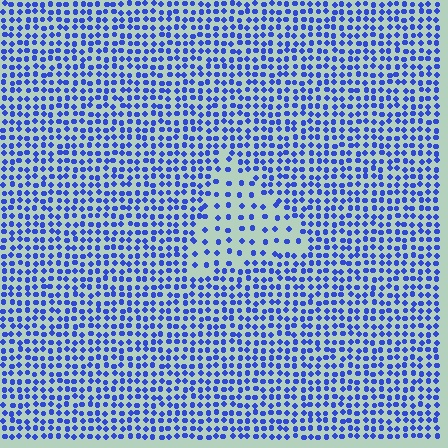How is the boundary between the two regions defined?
The boundary is defined by a change in element density (approximately 2.2x ratio). All elements are the same color, size, and shape.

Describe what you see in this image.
The image contains small blue elements arranged at two different densities. A triangle-shaped region is visible where the elements are less densely packed than the surrounding area.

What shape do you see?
I see a triangle.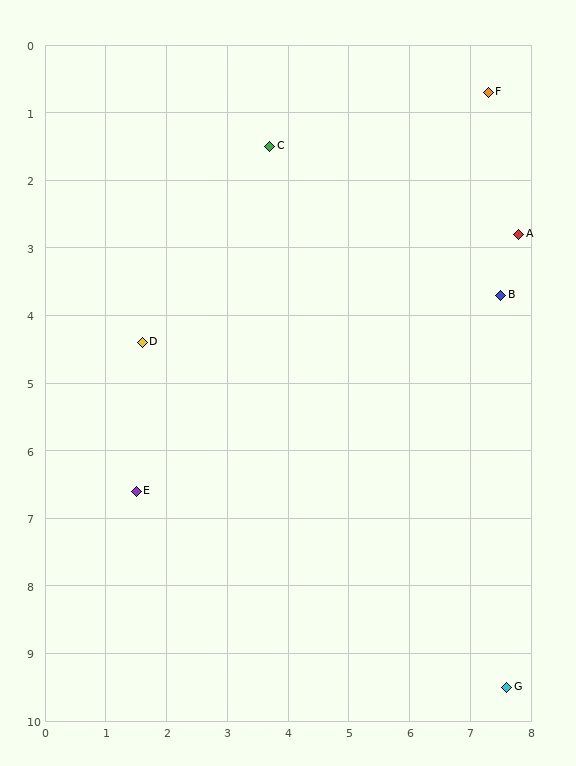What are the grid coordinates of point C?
Point C is at approximately (3.7, 1.5).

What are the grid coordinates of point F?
Point F is at approximately (7.3, 0.7).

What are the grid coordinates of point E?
Point E is at approximately (1.5, 6.6).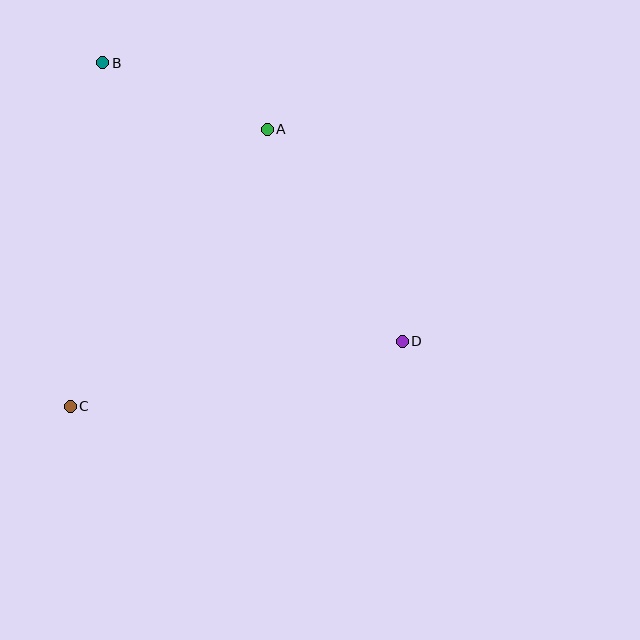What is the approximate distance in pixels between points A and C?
The distance between A and C is approximately 340 pixels.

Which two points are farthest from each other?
Points B and D are farthest from each other.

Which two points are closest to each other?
Points A and B are closest to each other.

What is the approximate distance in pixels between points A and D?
The distance between A and D is approximately 251 pixels.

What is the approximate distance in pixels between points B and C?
The distance between B and C is approximately 345 pixels.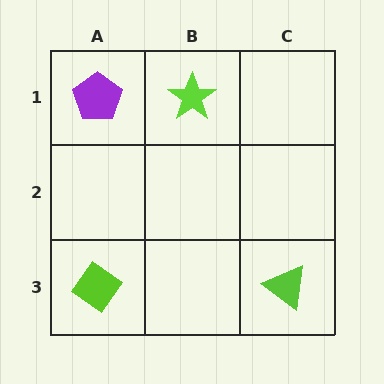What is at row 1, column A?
A purple pentagon.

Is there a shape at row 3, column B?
No, that cell is empty.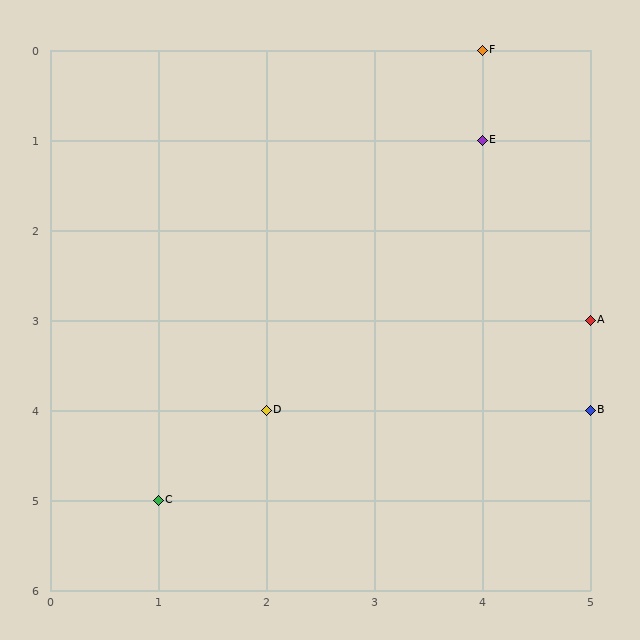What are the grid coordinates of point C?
Point C is at grid coordinates (1, 5).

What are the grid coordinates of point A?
Point A is at grid coordinates (5, 3).